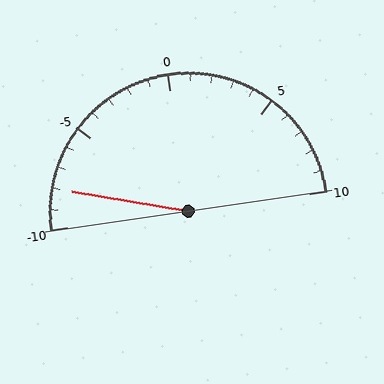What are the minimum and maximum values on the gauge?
The gauge ranges from -10 to 10.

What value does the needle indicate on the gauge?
The needle indicates approximately -8.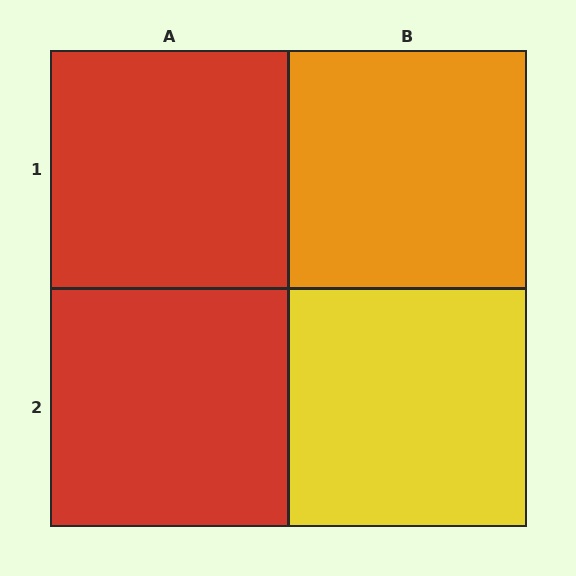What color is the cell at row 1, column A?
Red.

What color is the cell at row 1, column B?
Orange.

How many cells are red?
2 cells are red.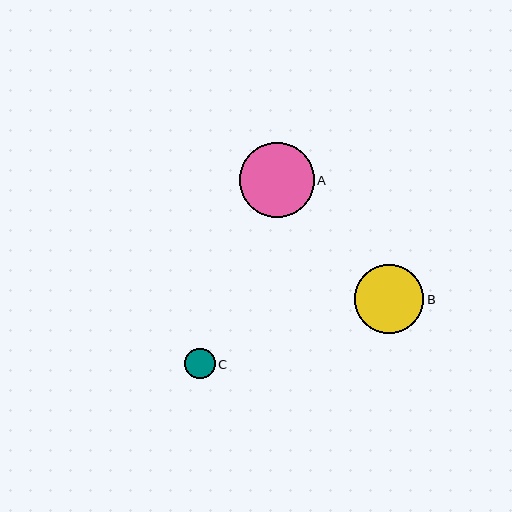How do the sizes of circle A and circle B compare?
Circle A and circle B are approximately the same size.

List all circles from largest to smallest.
From largest to smallest: A, B, C.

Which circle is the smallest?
Circle C is the smallest with a size of approximately 30 pixels.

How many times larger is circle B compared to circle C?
Circle B is approximately 2.3 times the size of circle C.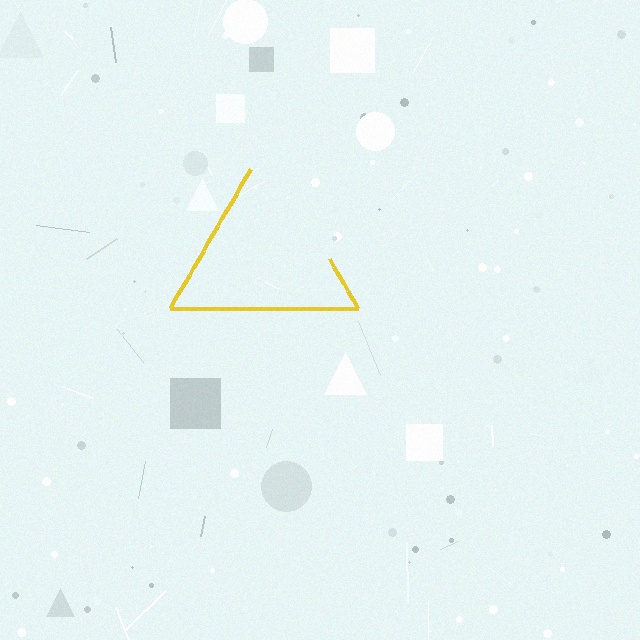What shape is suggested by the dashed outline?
The dashed outline suggests a triangle.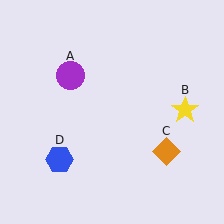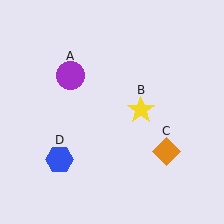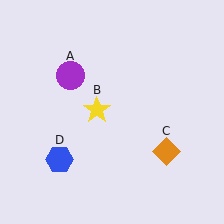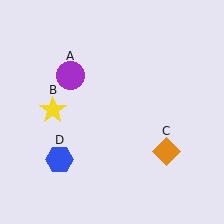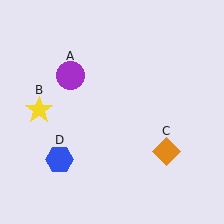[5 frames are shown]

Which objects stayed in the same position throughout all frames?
Purple circle (object A) and orange diamond (object C) and blue hexagon (object D) remained stationary.